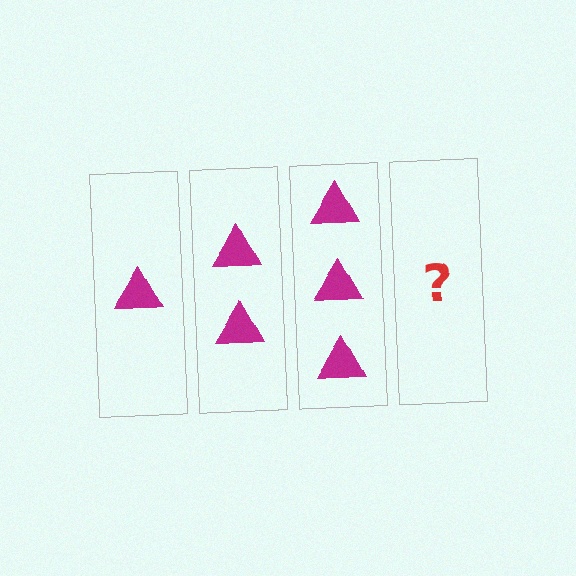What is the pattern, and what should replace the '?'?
The pattern is that each step adds one more triangle. The '?' should be 4 triangles.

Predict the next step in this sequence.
The next step is 4 triangles.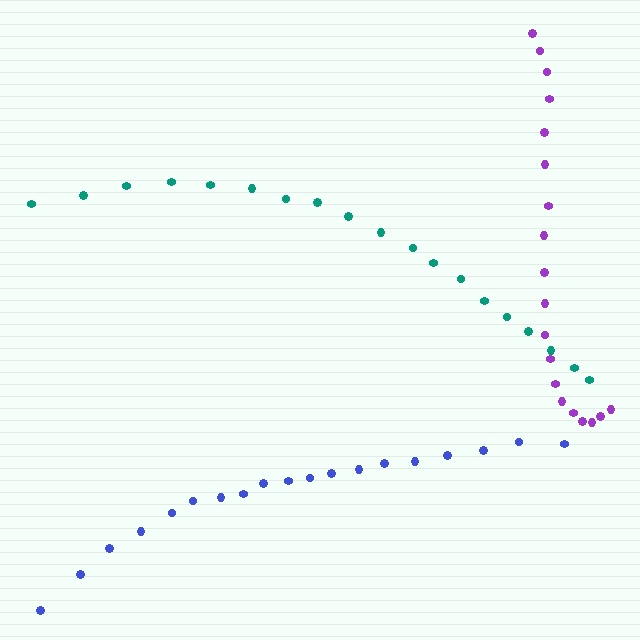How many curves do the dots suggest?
There are 3 distinct paths.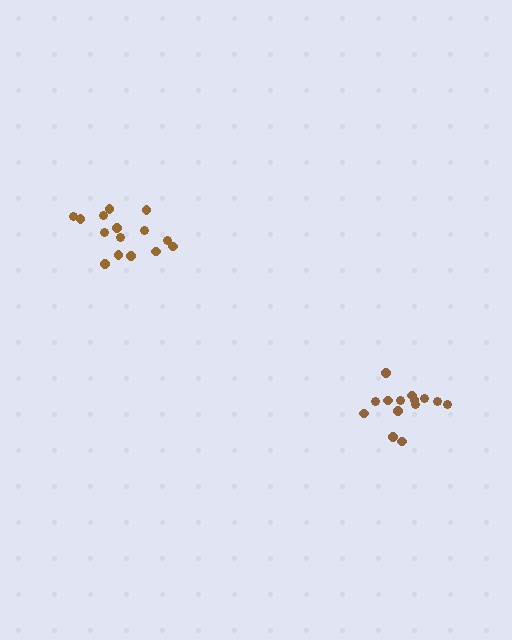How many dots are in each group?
Group 1: 15 dots, Group 2: 14 dots (29 total).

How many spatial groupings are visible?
There are 2 spatial groupings.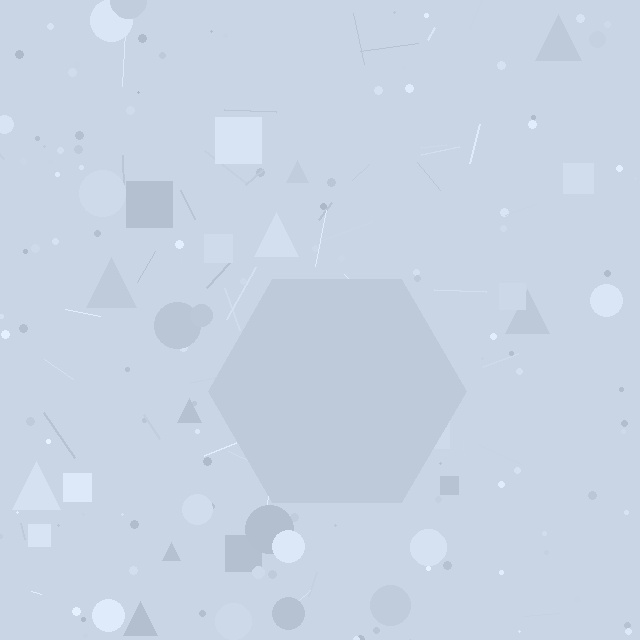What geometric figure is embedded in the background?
A hexagon is embedded in the background.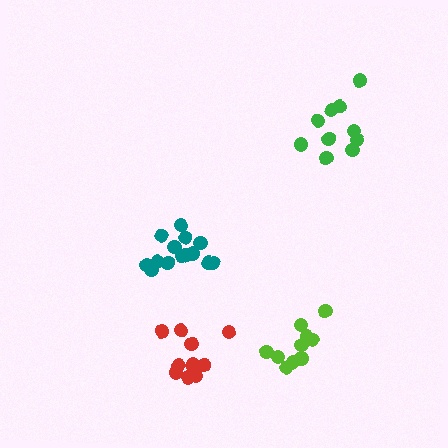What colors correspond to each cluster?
The clusters are colored: teal, lime, red, green.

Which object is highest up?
The green cluster is topmost.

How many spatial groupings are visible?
There are 4 spatial groupings.